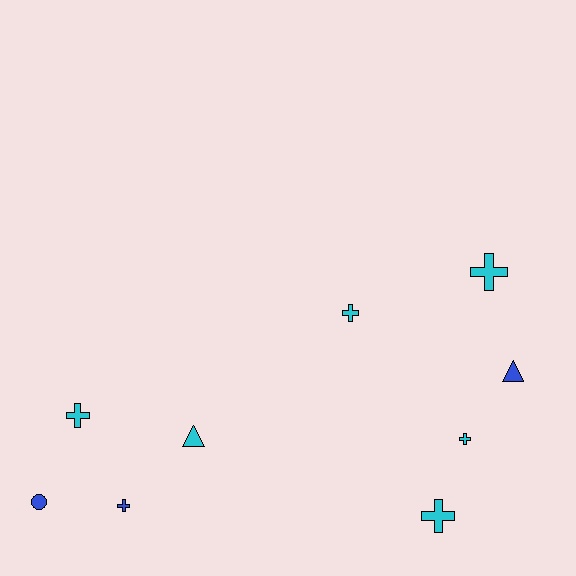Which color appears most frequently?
Cyan, with 6 objects.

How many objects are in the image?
There are 9 objects.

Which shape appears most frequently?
Cross, with 6 objects.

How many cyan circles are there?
There are no cyan circles.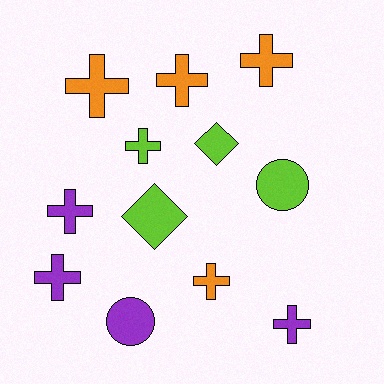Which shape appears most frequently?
Cross, with 8 objects.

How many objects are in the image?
There are 12 objects.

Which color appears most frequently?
Orange, with 4 objects.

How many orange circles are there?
There are no orange circles.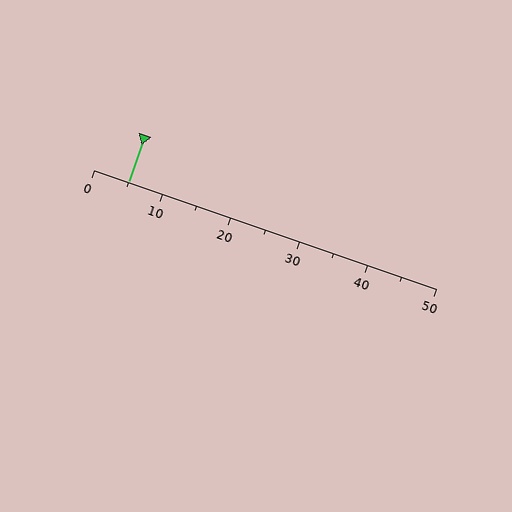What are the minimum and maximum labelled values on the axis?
The axis runs from 0 to 50.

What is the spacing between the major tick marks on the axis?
The major ticks are spaced 10 apart.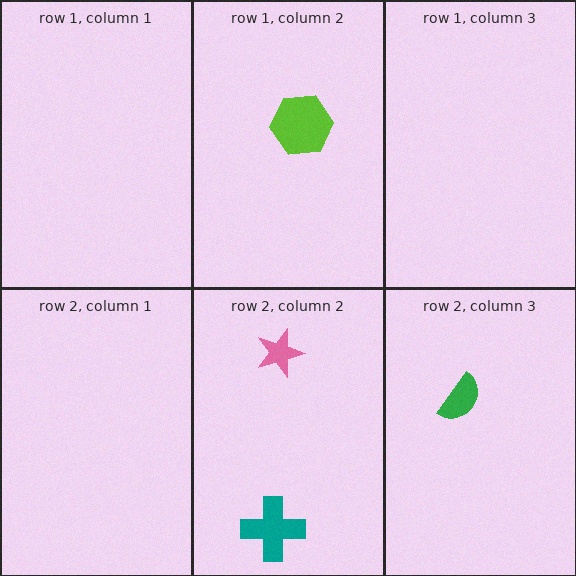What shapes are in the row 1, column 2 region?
The lime hexagon.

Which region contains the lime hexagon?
The row 1, column 2 region.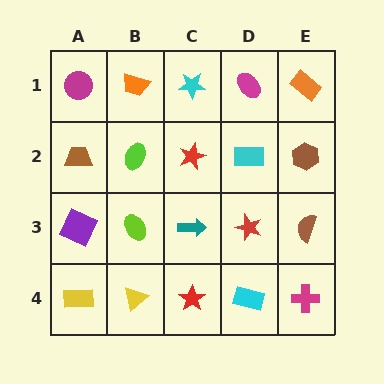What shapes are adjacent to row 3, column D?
A cyan rectangle (row 2, column D), a cyan rectangle (row 4, column D), a teal arrow (row 3, column C), a brown semicircle (row 3, column E).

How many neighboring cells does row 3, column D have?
4.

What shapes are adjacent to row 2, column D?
A magenta ellipse (row 1, column D), a red star (row 3, column D), a red star (row 2, column C), a brown hexagon (row 2, column E).